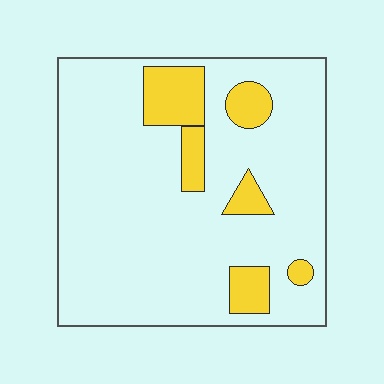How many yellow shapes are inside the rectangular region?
6.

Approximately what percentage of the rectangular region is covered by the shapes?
Approximately 15%.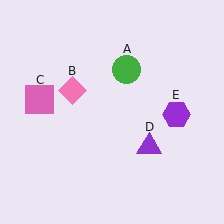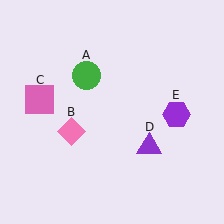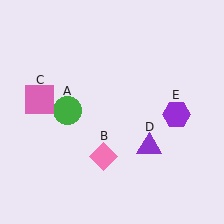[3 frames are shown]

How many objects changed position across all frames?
2 objects changed position: green circle (object A), pink diamond (object B).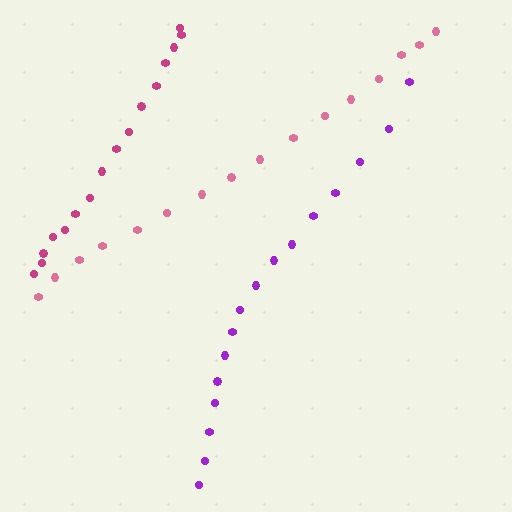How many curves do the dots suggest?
There are 3 distinct paths.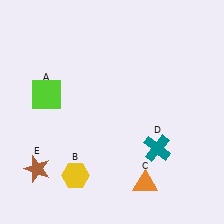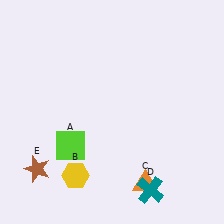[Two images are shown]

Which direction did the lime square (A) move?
The lime square (A) moved down.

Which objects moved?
The objects that moved are: the lime square (A), the teal cross (D).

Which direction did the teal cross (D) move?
The teal cross (D) moved down.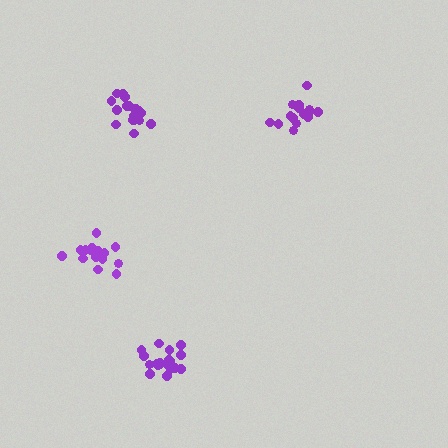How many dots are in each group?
Group 1: 16 dots, Group 2: 16 dots, Group 3: 20 dots, Group 4: 20 dots (72 total).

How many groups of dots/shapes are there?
There are 4 groups.